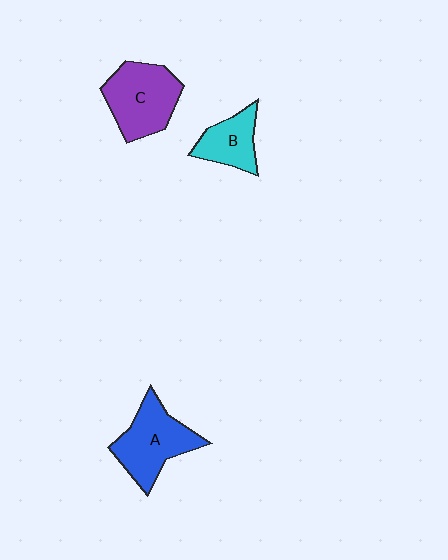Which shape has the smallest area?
Shape B (cyan).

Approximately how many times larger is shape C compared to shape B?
Approximately 1.6 times.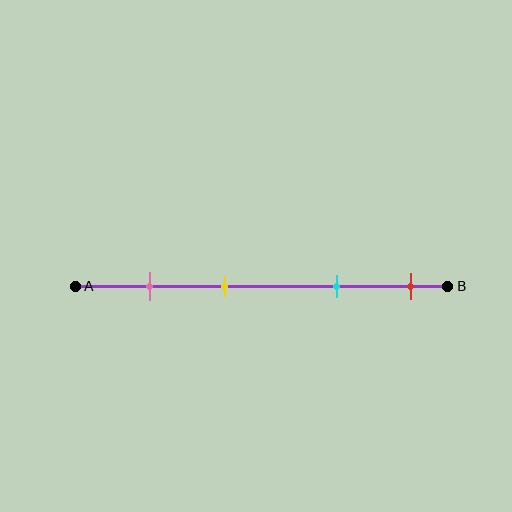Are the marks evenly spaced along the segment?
No, the marks are not evenly spaced.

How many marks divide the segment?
There are 4 marks dividing the segment.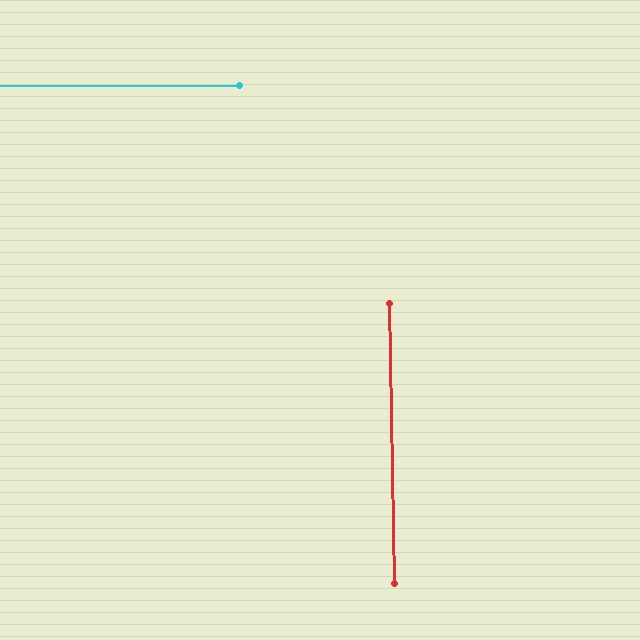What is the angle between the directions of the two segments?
Approximately 89 degrees.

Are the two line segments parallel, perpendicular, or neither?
Perpendicular — they meet at approximately 89°.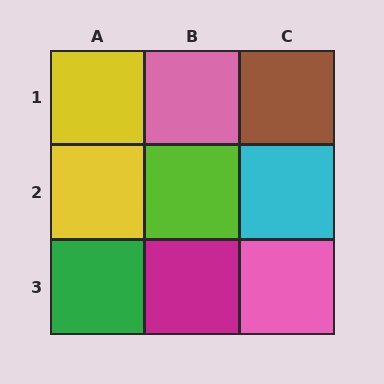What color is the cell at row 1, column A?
Yellow.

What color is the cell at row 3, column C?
Pink.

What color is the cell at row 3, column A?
Green.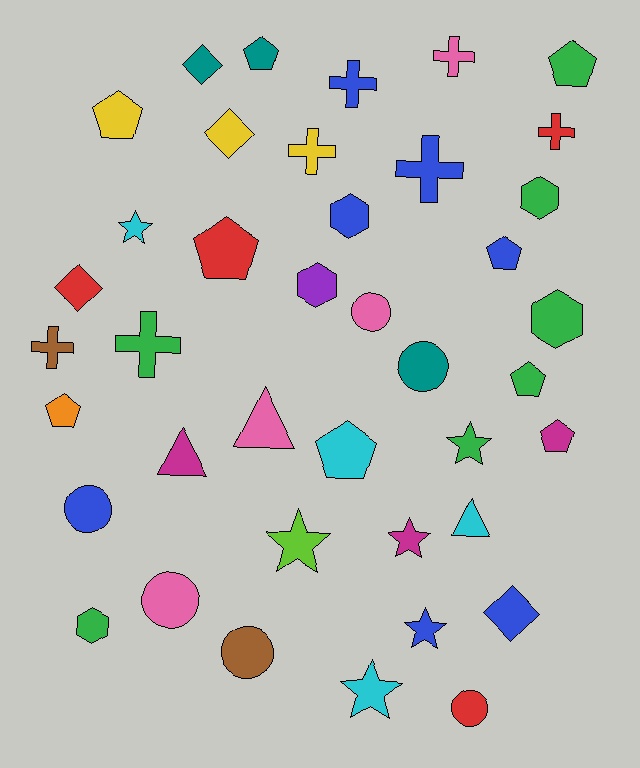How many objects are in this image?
There are 40 objects.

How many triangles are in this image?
There are 3 triangles.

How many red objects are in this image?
There are 4 red objects.